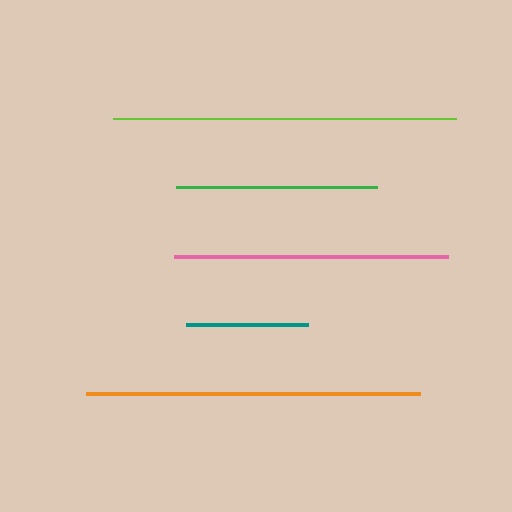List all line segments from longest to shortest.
From longest to shortest: lime, orange, pink, green, teal.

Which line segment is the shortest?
The teal line is the shortest at approximately 121 pixels.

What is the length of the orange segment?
The orange segment is approximately 335 pixels long.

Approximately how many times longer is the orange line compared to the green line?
The orange line is approximately 1.7 times the length of the green line.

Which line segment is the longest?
The lime line is the longest at approximately 344 pixels.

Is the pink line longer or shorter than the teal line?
The pink line is longer than the teal line.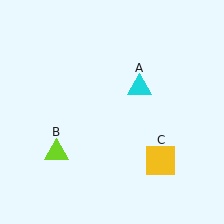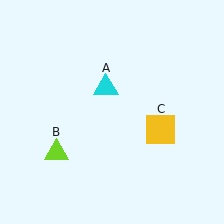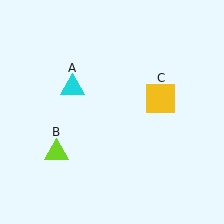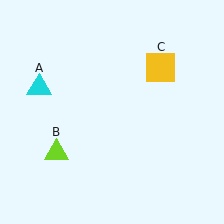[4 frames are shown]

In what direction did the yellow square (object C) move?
The yellow square (object C) moved up.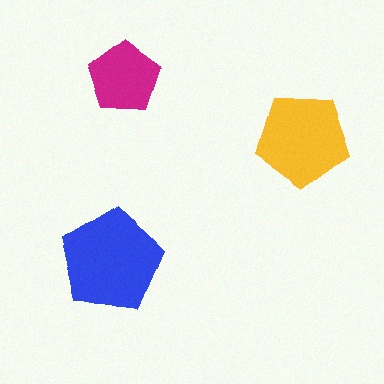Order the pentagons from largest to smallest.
the blue one, the yellow one, the magenta one.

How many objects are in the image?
There are 3 objects in the image.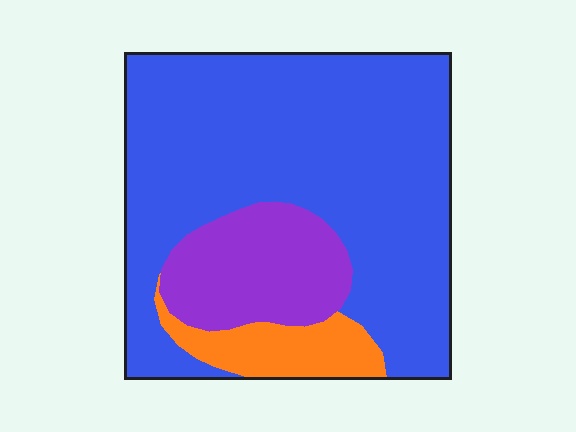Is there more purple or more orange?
Purple.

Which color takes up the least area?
Orange, at roughly 10%.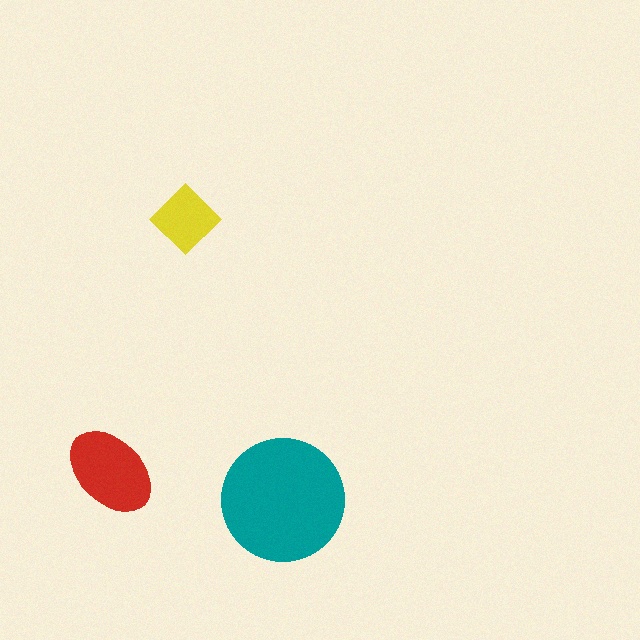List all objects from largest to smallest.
The teal circle, the red ellipse, the yellow diamond.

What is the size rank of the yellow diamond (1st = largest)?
3rd.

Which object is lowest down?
The teal circle is bottommost.